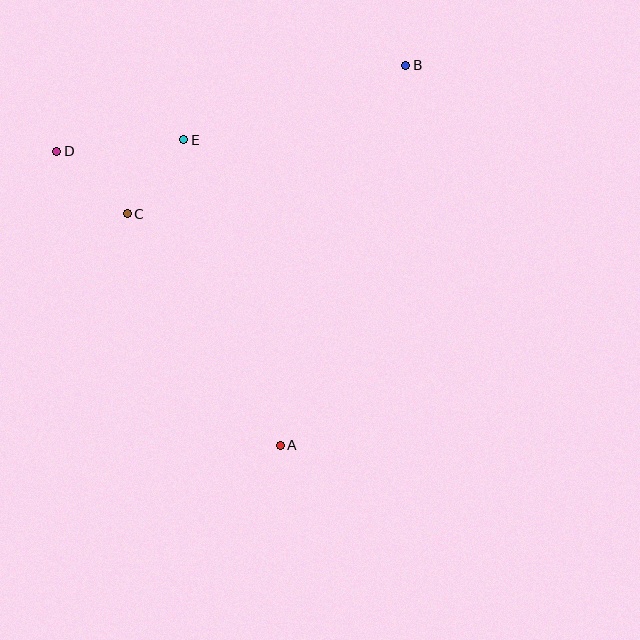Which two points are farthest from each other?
Points A and B are farthest from each other.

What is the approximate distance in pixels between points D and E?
The distance between D and E is approximately 128 pixels.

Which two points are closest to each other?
Points C and E are closest to each other.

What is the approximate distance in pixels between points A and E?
The distance between A and E is approximately 321 pixels.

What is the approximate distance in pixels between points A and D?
The distance between A and D is approximately 369 pixels.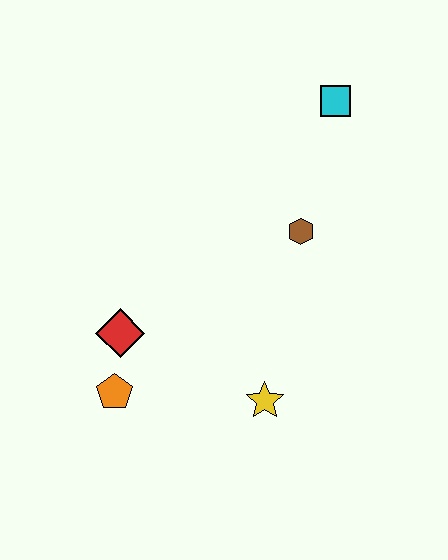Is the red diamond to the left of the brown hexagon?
Yes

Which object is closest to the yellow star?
The orange pentagon is closest to the yellow star.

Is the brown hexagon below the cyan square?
Yes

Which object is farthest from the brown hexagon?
The orange pentagon is farthest from the brown hexagon.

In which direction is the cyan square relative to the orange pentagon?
The cyan square is above the orange pentagon.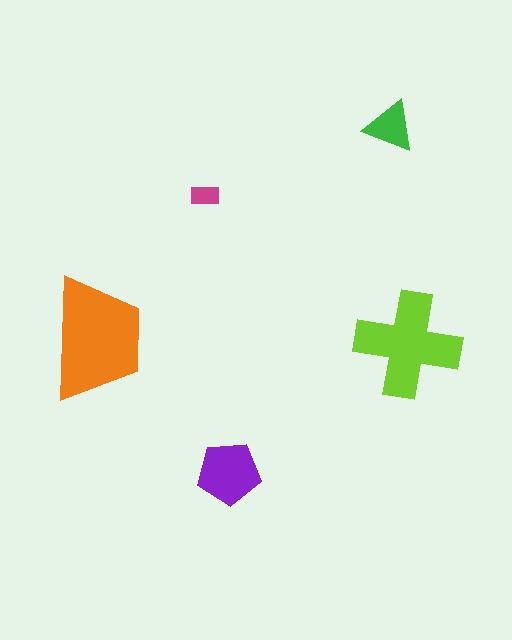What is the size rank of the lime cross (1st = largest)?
2nd.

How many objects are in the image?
There are 5 objects in the image.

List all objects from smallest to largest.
The magenta rectangle, the green triangle, the purple pentagon, the lime cross, the orange trapezoid.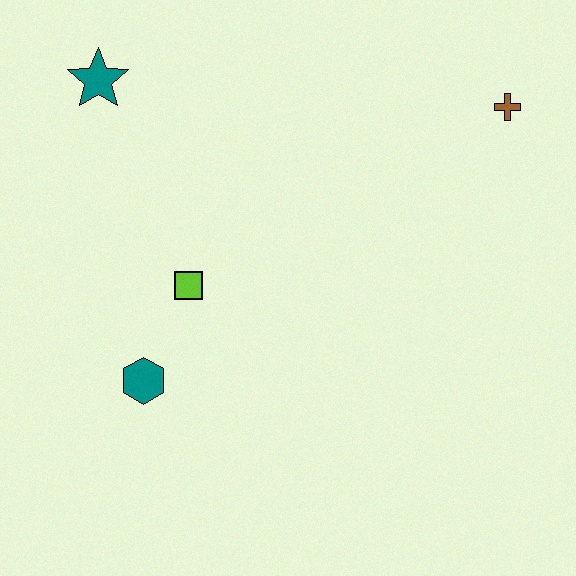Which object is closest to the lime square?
The teal hexagon is closest to the lime square.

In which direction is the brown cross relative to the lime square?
The brown cross is to the right of the lime square.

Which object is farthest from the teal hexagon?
The brown cross is farthest from the teal hexagon.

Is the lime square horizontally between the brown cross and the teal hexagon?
Yes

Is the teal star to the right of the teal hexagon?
No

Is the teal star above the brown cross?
Yes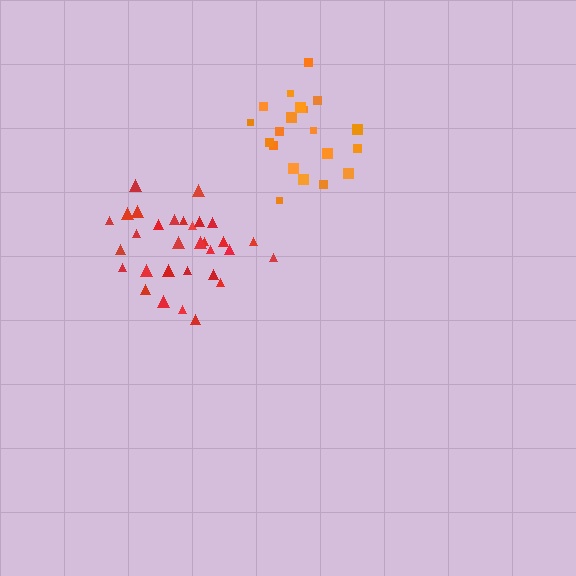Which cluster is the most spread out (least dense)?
Orange.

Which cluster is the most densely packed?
Red.